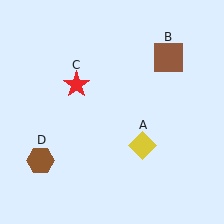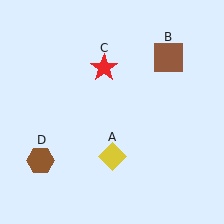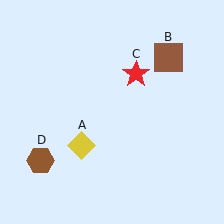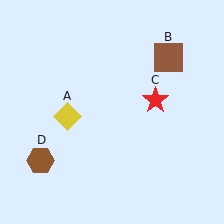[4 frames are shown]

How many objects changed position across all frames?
2 objects changed position: yellow diamond (object A), red star (object C).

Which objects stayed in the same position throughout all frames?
Brown square (object B) and brown hexagon (object D) remained stationary.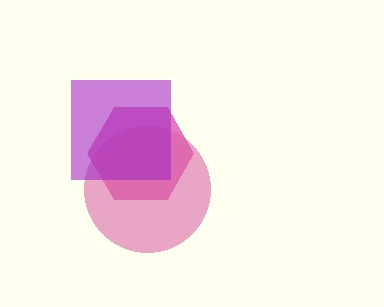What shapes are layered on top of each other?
The layered shapes are: a magenta hexagon, a pink circle, a purple square.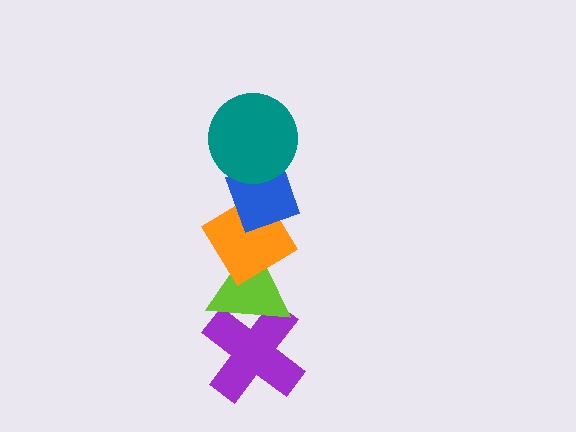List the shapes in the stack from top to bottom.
From top to bottom: the teal circle, the blue diamond, the orange diamond, the lime triangle, the purple cross.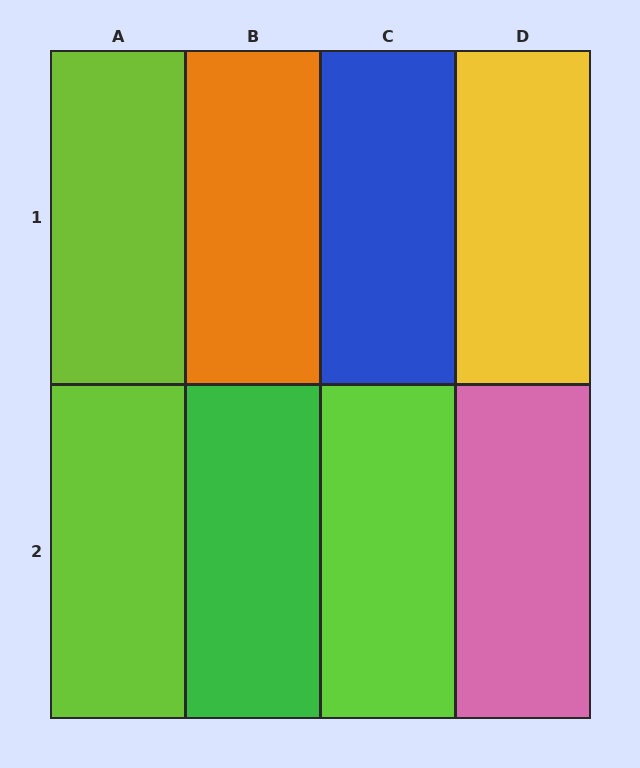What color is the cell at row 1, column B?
Orange.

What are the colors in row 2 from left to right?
Lime, green, lime, pink.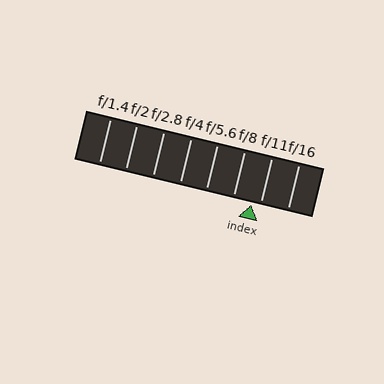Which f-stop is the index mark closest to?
The index mark is closest to f/11.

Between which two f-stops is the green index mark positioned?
The index mark is between f/8 and f/11.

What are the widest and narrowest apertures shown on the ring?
The widest aperture shown is f/1.4 and the narrowest is f/16.